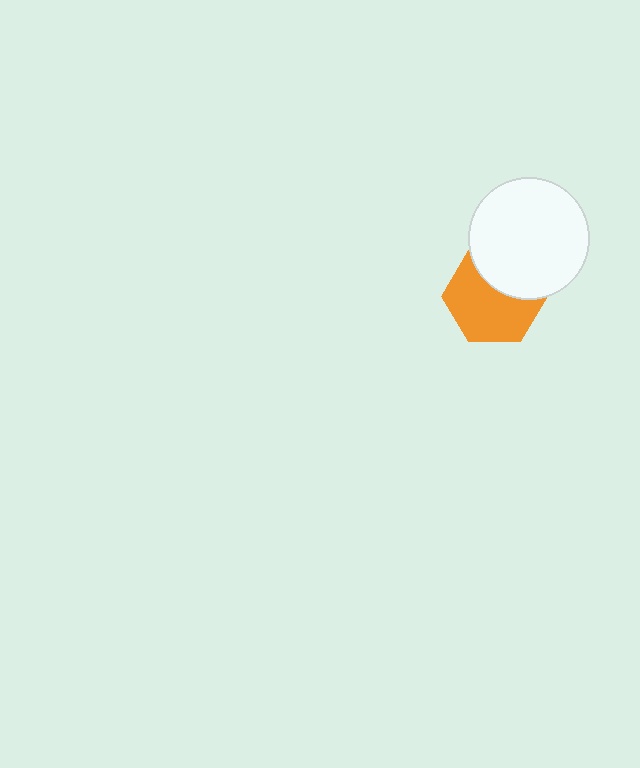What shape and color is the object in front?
The object in front is a white circle.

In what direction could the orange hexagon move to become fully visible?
The orange hexagon could move down. That would shift it out from behind the white circle entirely.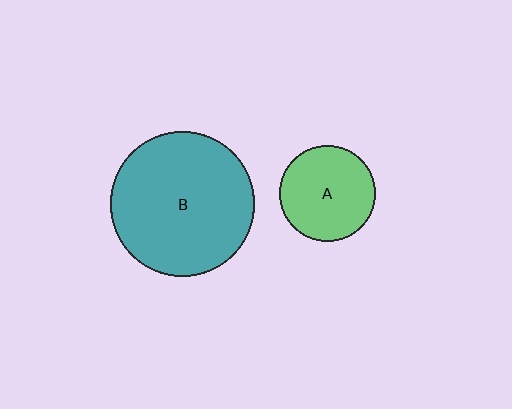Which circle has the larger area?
Circle B (teal).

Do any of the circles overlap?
No, none of the circles overlap.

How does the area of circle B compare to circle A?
Approximately 2.3 times.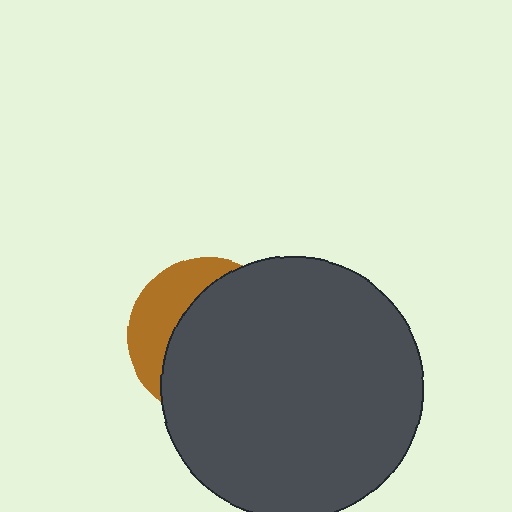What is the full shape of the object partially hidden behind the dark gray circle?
The partially hidden object is a brown circle.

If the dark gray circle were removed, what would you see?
You would see the complete brown circle.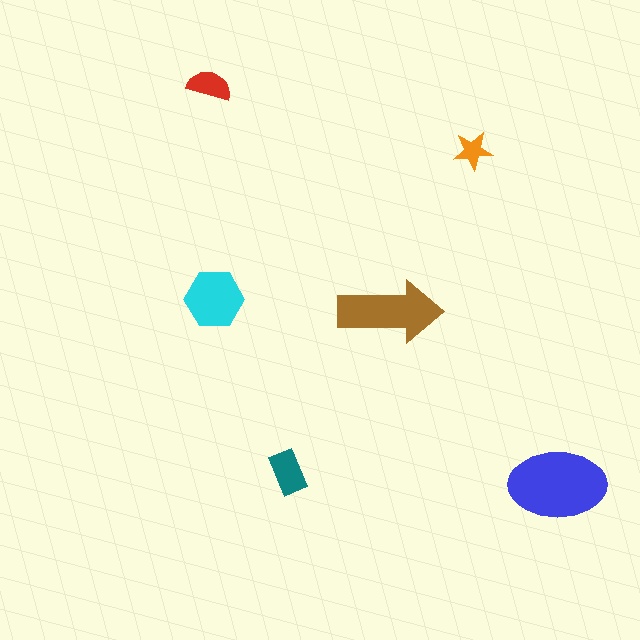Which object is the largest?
The blue ellipse.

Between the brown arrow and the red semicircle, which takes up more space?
The brown arrow.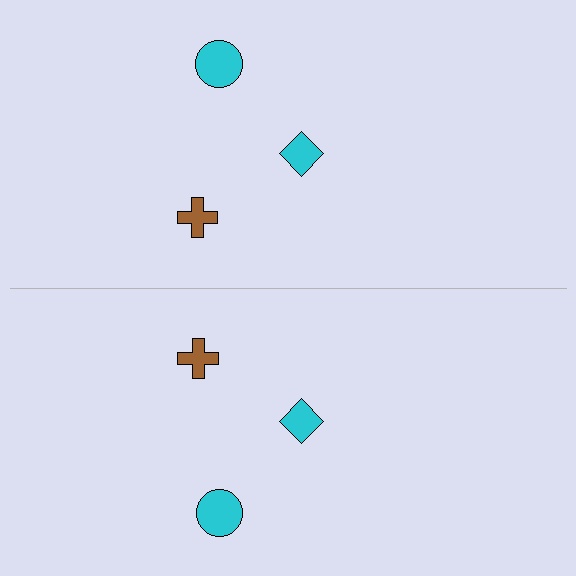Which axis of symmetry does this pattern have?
The pattern has a horizontal axis of symmetry running through the center of the image.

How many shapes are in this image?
There are 6 shapes in this image.